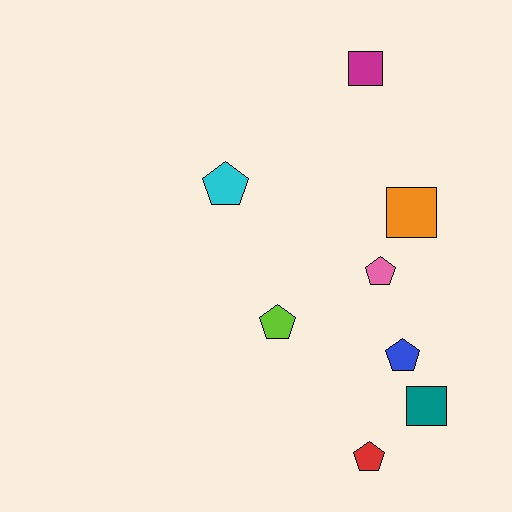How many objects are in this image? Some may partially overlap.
There are 8 objects.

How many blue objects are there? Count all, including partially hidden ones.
There is 1 blue object.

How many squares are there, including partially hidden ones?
There are 3 squares.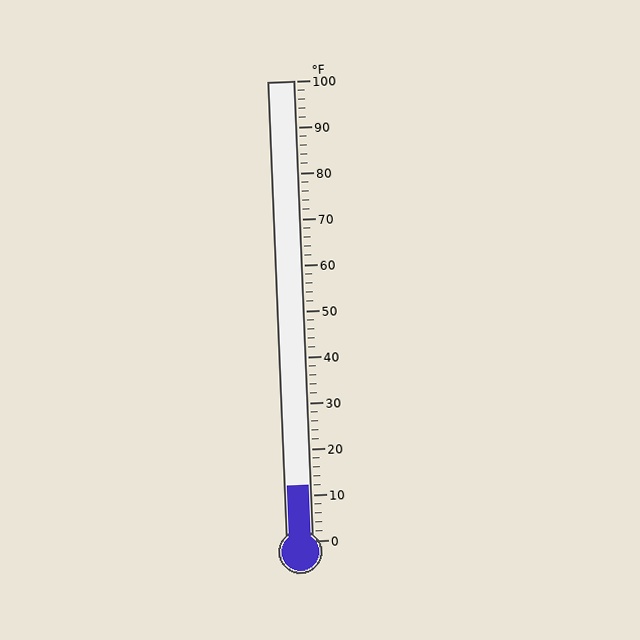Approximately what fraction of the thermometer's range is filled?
The thermometer is filled to approximately 10% of its range.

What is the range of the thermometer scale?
The thermometer scale ranges from 0°F to 100°F.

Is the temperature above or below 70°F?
The temperature is below 70°F.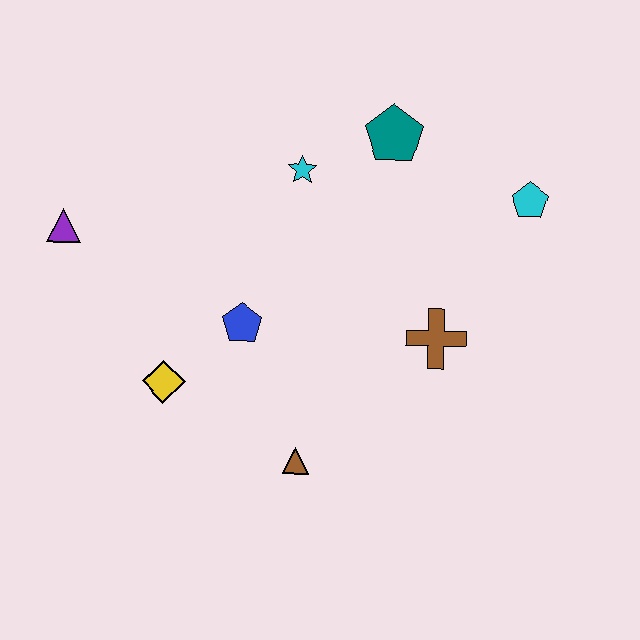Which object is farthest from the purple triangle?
The cyan pentagon is farthest from the purple triangle.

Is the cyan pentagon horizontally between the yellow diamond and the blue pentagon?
No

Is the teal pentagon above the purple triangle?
Yes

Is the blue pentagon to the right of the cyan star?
No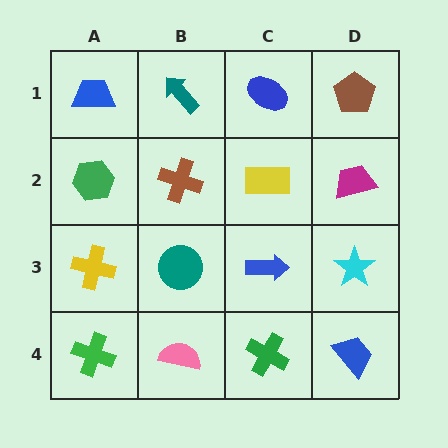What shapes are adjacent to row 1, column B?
A brown cross (row 2, column B), a blue trapezoid (row 1, column A), a blue ellipse (row 1, column C).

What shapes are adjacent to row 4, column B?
A teal circle (row 3, column B), a green cross (row 4, column A), a green cross (row 4, column C).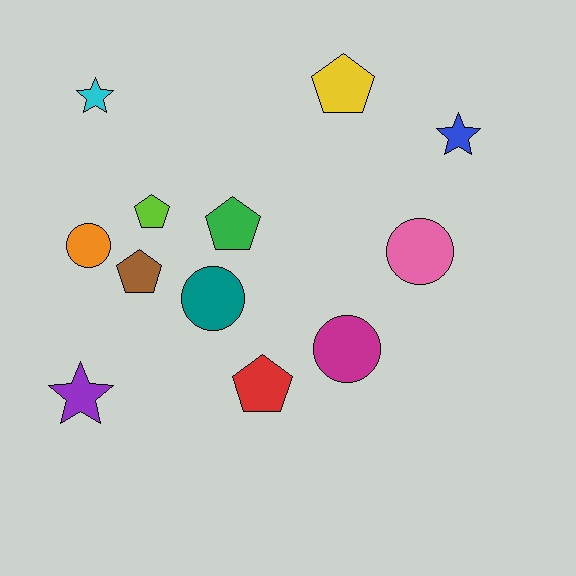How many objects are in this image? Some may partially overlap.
There are 12 objects.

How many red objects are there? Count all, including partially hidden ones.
There is 1 red object.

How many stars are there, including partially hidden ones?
There are 3 stars.